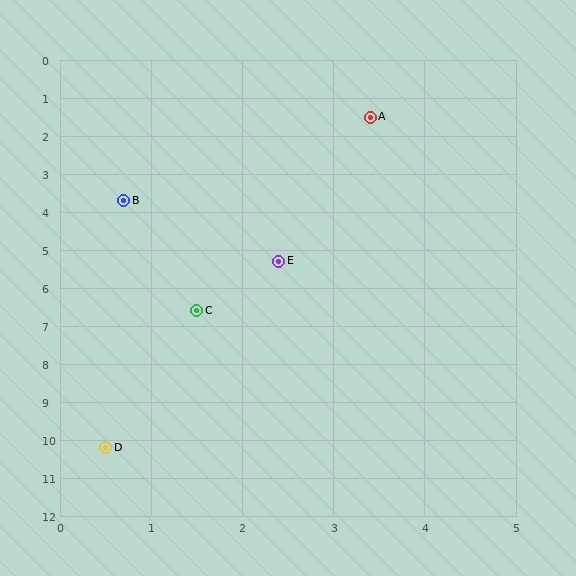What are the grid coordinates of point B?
Point B is at approximately (0.7, 3.7).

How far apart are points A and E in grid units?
Points A and E are about 3.9 grid units apart.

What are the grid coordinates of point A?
Point A is at approximately (3.4, 1.5).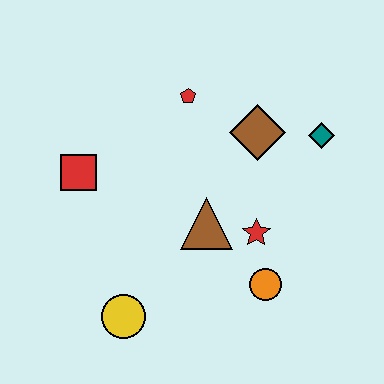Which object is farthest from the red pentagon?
The yellow circle is farthest from the red pentagon.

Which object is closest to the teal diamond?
The brown diamond is closest to the teal diamond.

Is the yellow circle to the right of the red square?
Yes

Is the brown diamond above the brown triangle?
Yes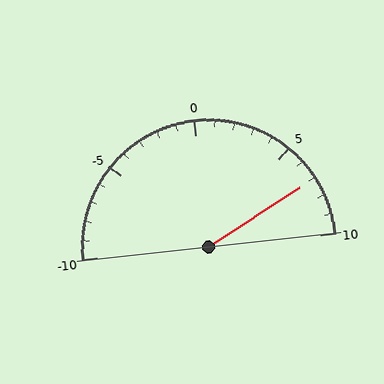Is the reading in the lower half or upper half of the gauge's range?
The reading is in the upper half of the range (-10 to 10).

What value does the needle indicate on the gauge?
The needle indicates approximately 7.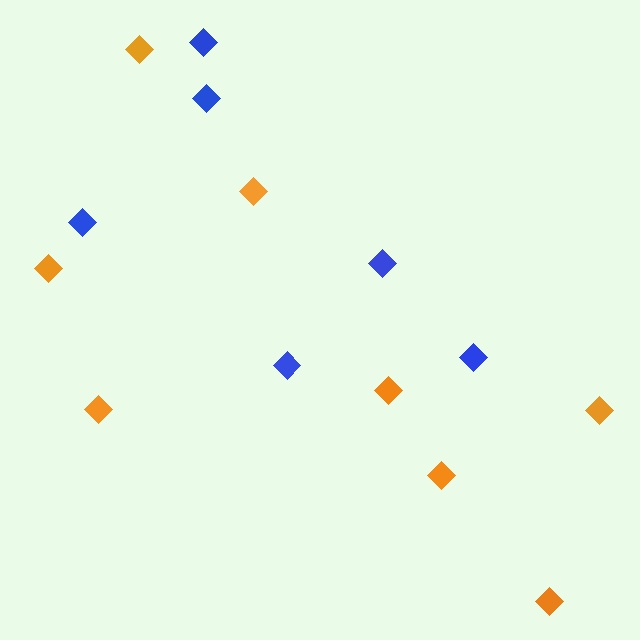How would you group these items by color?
There are 2 groups: one group of blue diamonds (6) and one group of orange diamonds (8).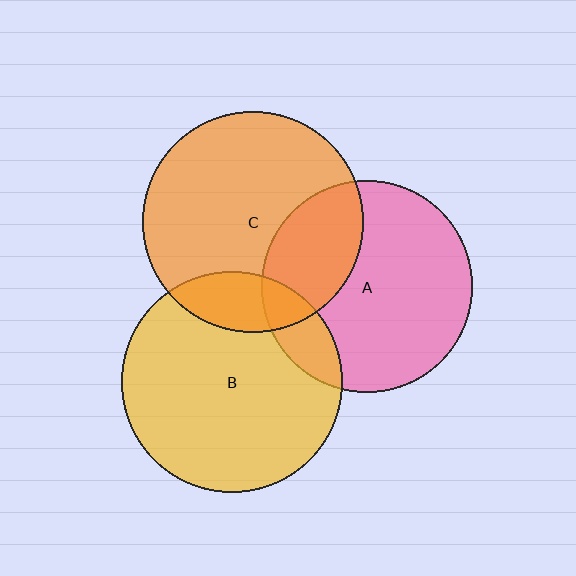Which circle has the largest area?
Circle C (orange).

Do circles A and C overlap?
Yes.